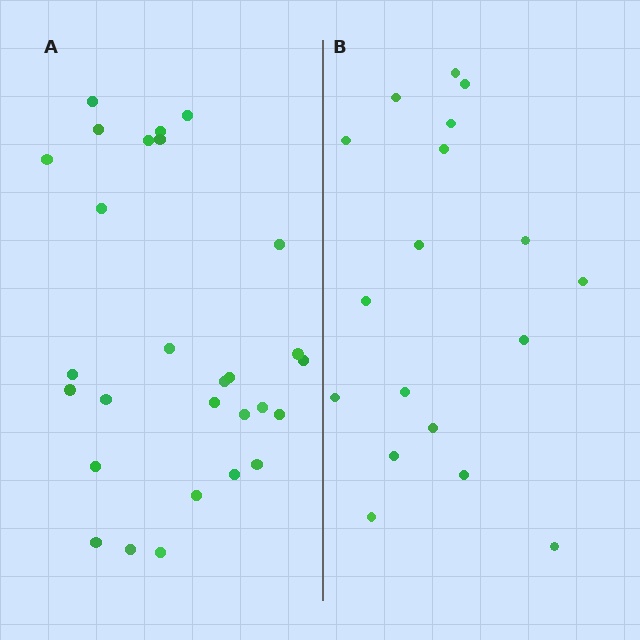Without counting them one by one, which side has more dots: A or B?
Region A (the left region) has more dots.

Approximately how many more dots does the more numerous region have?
Region A has roughly 10 or so more dots than region B.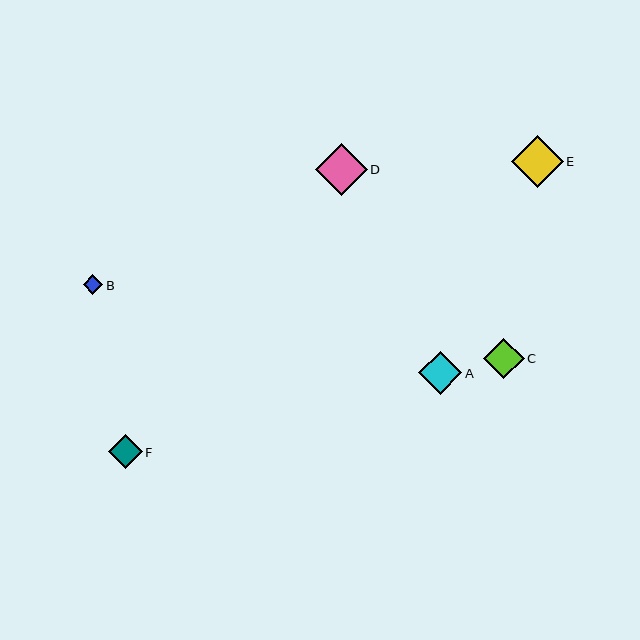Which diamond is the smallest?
Diamond B is the smallest with a size of approximately 19 pixels.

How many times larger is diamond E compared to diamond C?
Diamond E is approximately 1.3 times the size of diamond C.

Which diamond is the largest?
Diamond E is the largest with a size of approximately 52 pixels.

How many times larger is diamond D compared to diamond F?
Diamond D is approximately 1.5 times the size of diamond F.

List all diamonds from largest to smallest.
From largest to smallest: E, D, A, C, F, B.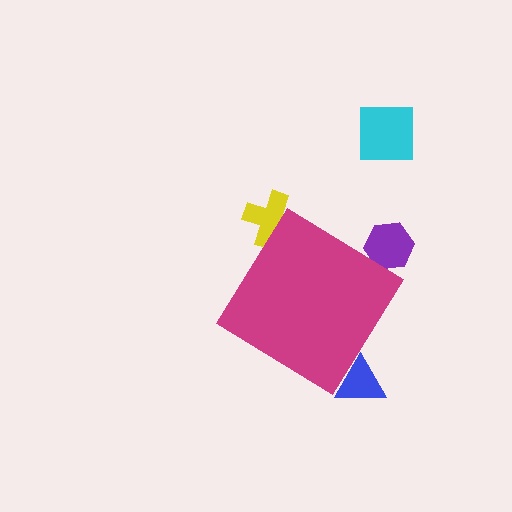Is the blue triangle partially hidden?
Yes, the blue triangle is partially hidden behind the magenta diamond.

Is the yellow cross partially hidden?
Yes, the yellow cross is partially hidden behind the magenta diamond.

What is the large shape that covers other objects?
A magenta diamond.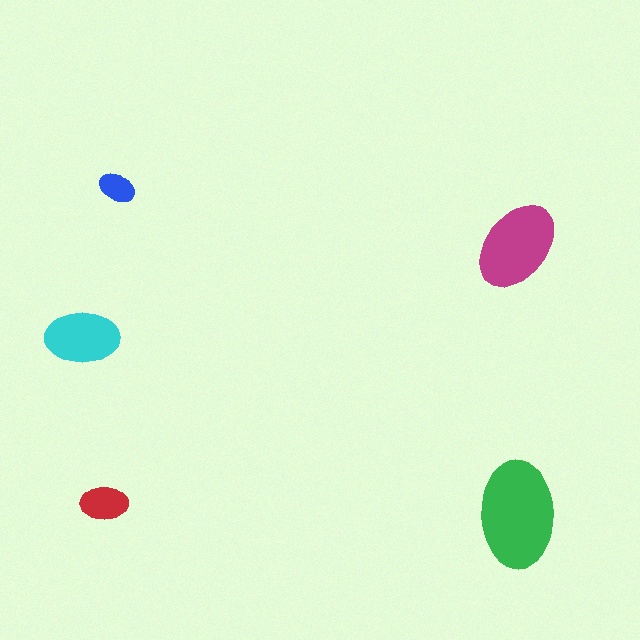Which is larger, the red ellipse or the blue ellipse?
The red one.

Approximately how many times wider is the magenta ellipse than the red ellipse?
About 2 times wider.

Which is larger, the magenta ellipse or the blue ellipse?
The magenta one.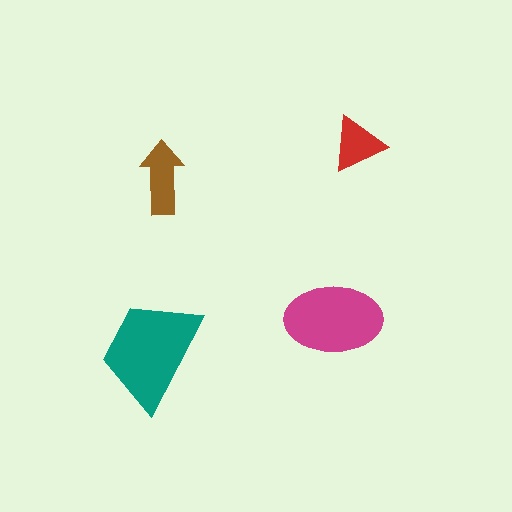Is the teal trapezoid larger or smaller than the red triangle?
Larger.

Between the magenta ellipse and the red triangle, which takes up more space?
The magenta ellipse.